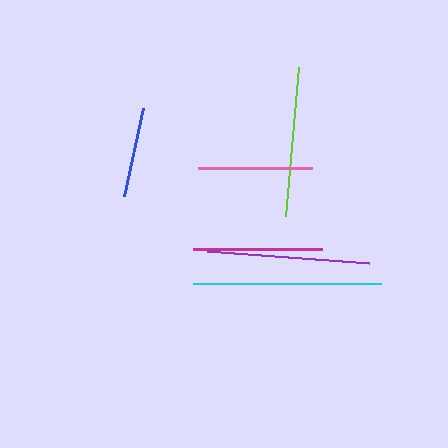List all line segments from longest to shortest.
From longest to shortest: cyan, purple, lime, magenta, pink, blue.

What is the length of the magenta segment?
The magenta segment is approximately 128 pixels long.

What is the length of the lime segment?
The lime segment is approximately 150 pixels long.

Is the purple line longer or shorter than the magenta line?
The purple line is longer than the magenta line.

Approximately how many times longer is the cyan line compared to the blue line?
The cyan line is approximately 2.1 times the length of the blue line.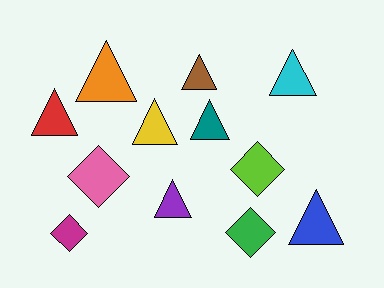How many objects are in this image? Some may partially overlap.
There are 12 objects.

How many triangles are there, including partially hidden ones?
There are 8 triangles.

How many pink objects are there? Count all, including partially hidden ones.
There is 1 pink object.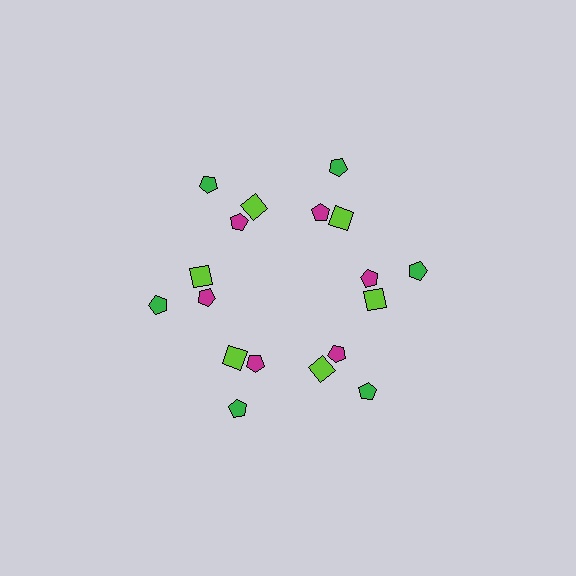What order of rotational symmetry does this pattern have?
This pattern has 6-fold rotational symmetry.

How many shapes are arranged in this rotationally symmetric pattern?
There are 18 shapes, arranged in 6 groups of 3.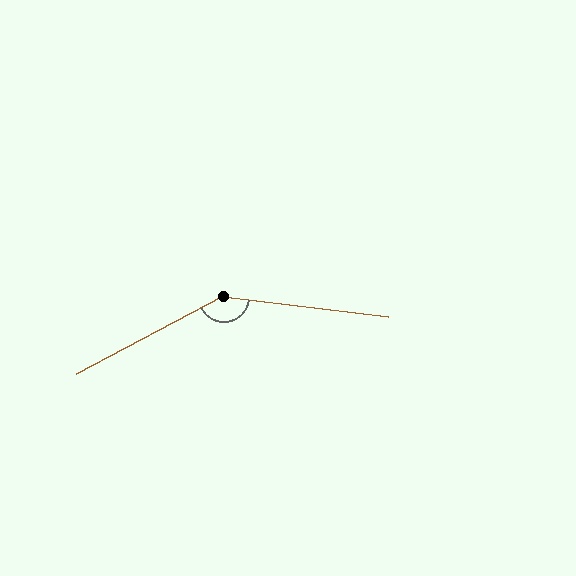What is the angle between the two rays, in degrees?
Approximately 145 degrees.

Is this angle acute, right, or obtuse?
It is obtuse.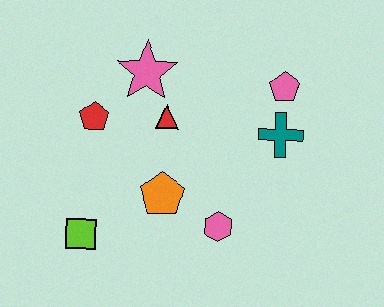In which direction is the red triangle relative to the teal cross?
The red triangle is to the left of the teal cross.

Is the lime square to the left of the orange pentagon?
Yes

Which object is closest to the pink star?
The red triangle is closest to the pink star.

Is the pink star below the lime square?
No